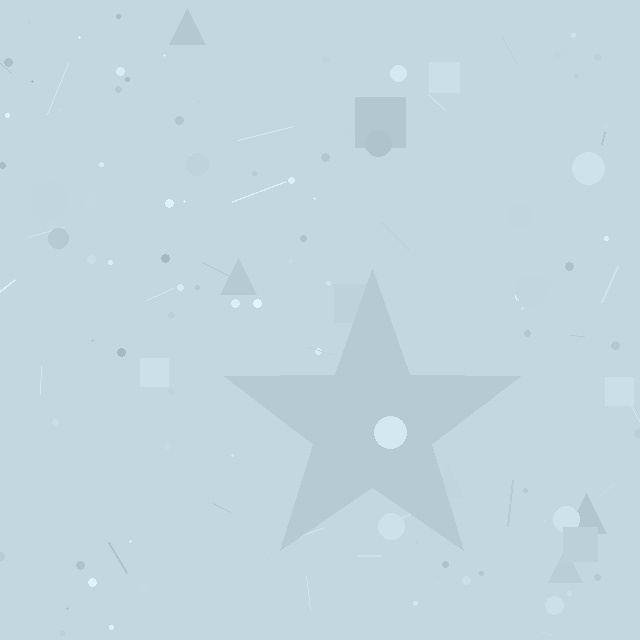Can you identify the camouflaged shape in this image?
The camouflaged shape is a star.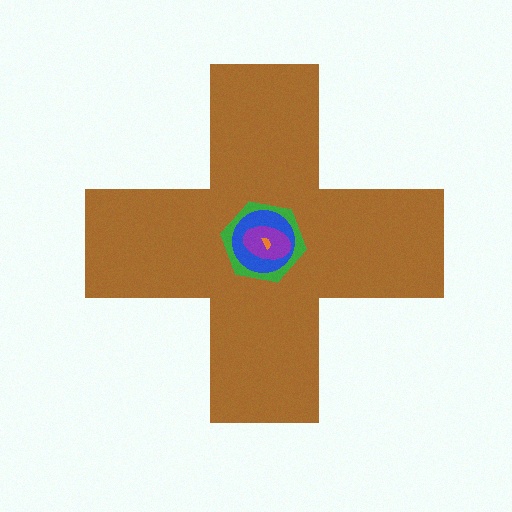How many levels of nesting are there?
5.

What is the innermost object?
The orange semicircle.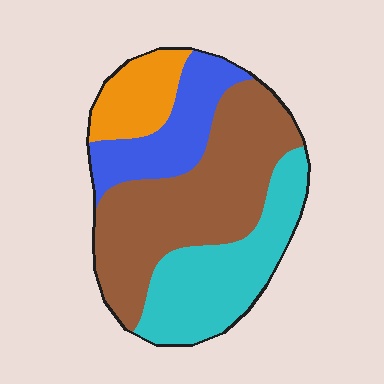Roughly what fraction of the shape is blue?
Blue takes up less than a quarter of the shape.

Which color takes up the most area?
Brown, at roughly 45%.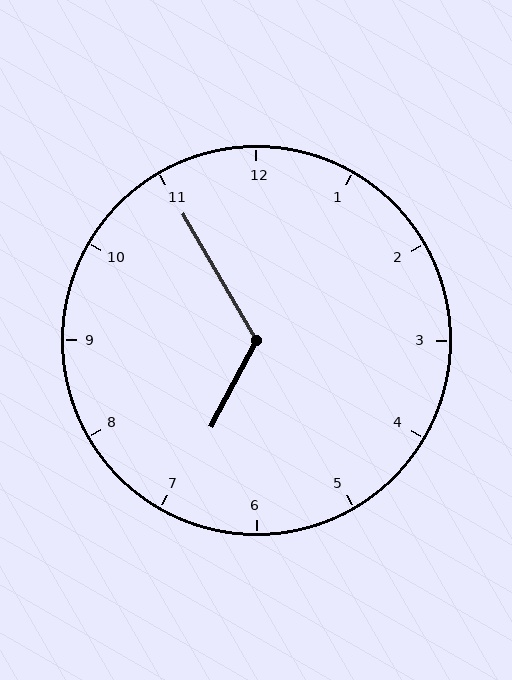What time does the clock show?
6:55.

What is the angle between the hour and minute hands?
Approximately 122 degrees.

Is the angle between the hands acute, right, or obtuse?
It is obtuse.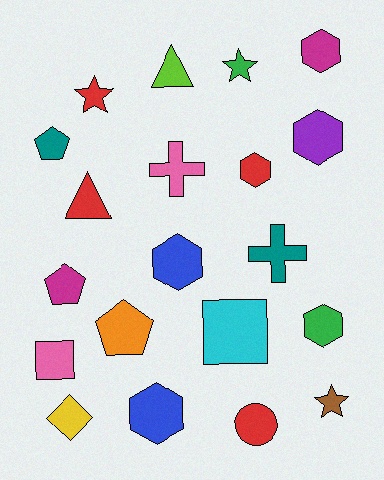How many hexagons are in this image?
There are 6 hexagons.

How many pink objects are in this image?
There are 2 pink objects.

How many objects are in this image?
There are 20 objects.